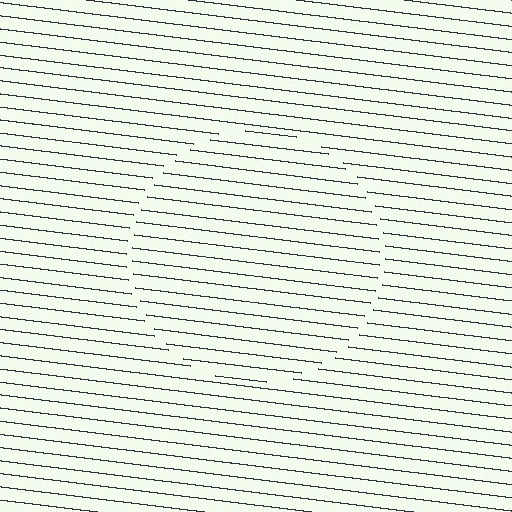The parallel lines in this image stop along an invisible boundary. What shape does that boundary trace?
An illusory circle. The interior of the shape contains the same grating, shifted by half a period — the contour is defined by the phase discontinuity where line-ends from the inner and outer gratings abut.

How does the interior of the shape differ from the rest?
The interior of the shape contains the same grating, shifted by half a period — the contour is defined by the phase discontinuity where line-ends from the inner and outer gratings abut.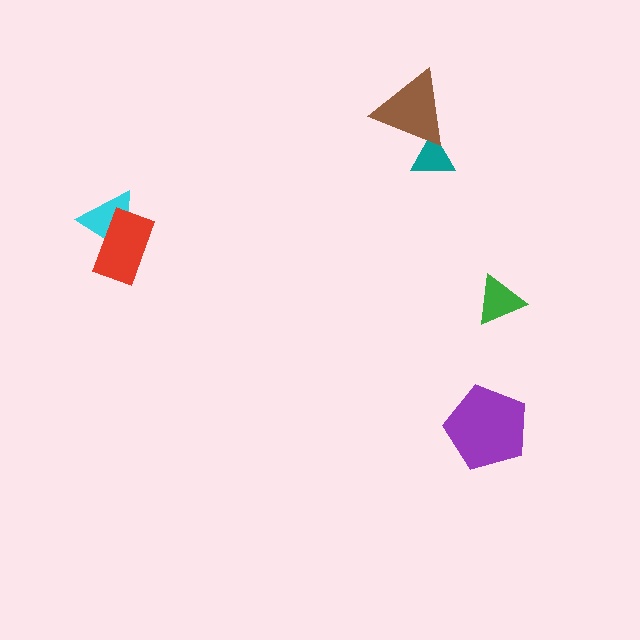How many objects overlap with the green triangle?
0 objects overlap with the green triangle.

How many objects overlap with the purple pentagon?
0 objects overlap with the purple pentagon.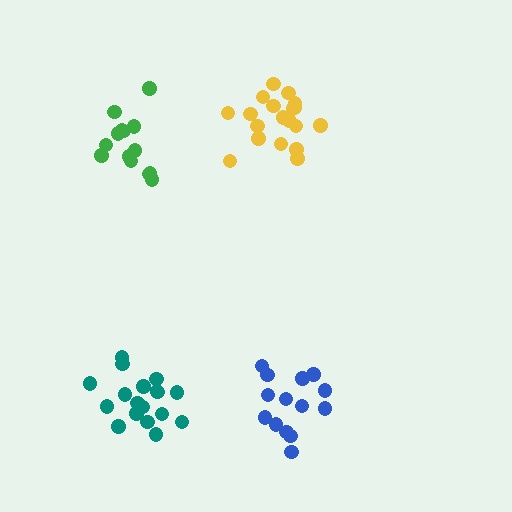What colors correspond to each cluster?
The clusters are colored: yellow, blue, teal, green.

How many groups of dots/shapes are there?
There are 4 groups.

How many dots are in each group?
Group 1: 19 dots, Group 2: 14 dots, Group 3: 18 dots, Group 4: 14 dots (65 total).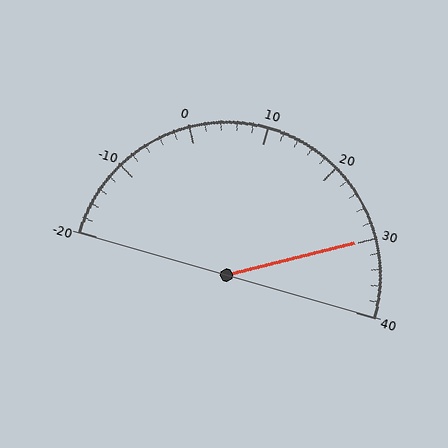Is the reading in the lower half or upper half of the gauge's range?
The reading is in the upper half of the range (-20 to 40).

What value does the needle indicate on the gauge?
The needle indicates approximately 30.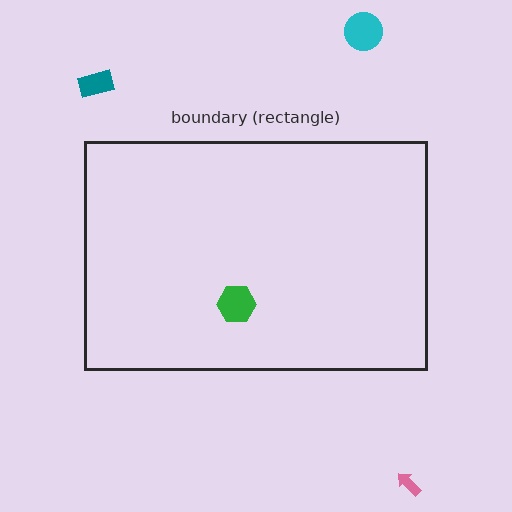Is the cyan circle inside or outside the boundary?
Outside.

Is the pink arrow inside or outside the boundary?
Outside.